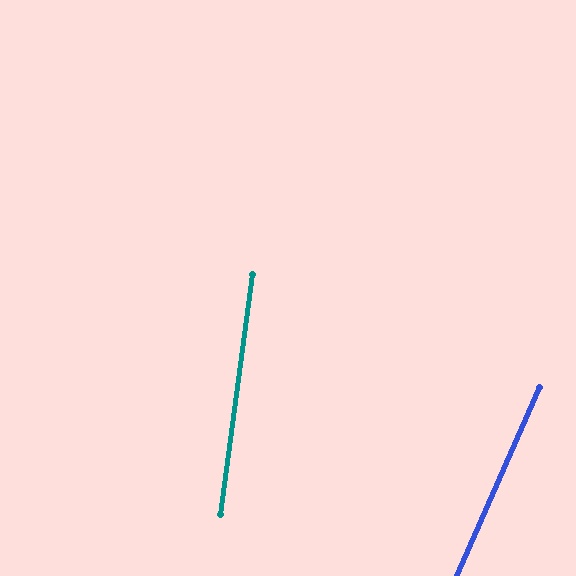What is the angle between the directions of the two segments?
Approximately 16 degrees.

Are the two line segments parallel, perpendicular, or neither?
Neither parallel nor perpendicular — they differ by about 16°.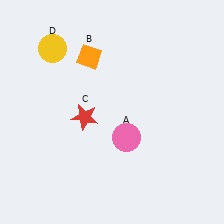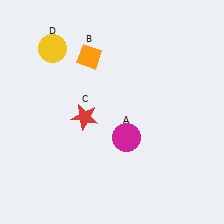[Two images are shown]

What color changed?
The circle (A) changed from pink in Image 1 to magenta in Image 2.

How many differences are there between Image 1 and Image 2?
There is 1 difference between the two images.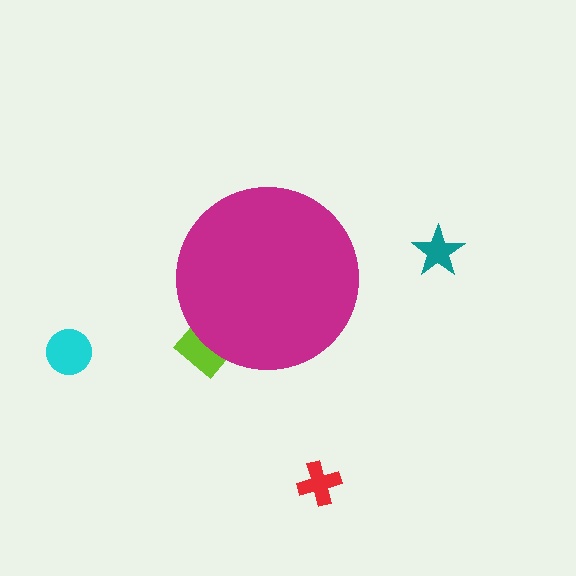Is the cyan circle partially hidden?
No, the cyan circle is fully visible.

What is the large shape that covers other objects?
A magenta circle.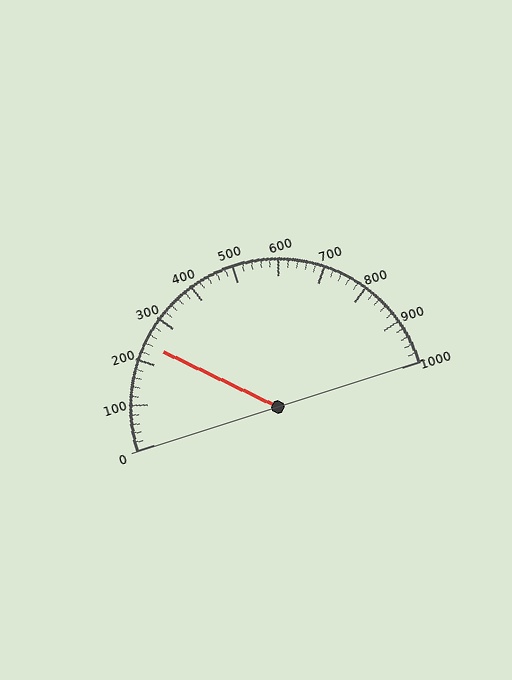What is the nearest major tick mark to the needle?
The nearest major tick mark is 200.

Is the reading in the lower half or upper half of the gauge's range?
The reading is in the lower half of the range (0 to 1000).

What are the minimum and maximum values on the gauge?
The gauge ranges from 0 to 1000.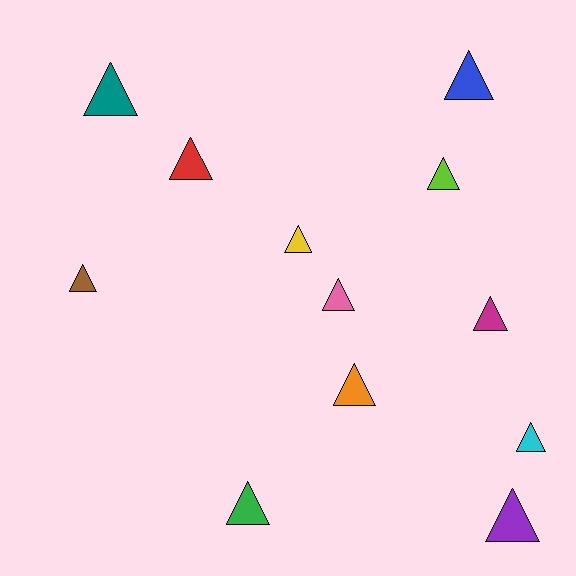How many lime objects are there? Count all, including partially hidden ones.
There is 1 lime object.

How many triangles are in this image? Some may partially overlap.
There are 12 triangles.